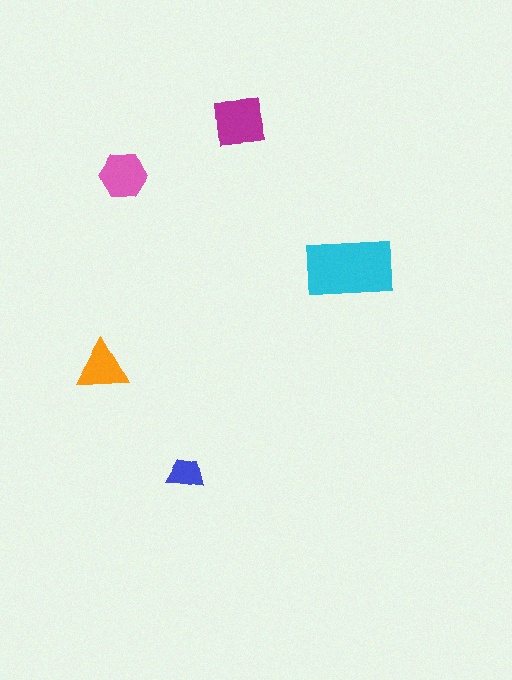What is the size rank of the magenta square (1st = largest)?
2nd.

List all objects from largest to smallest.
The cyan rectangle, the magenta square, the pink hexagon, the orange triangle, the blue trapezoid.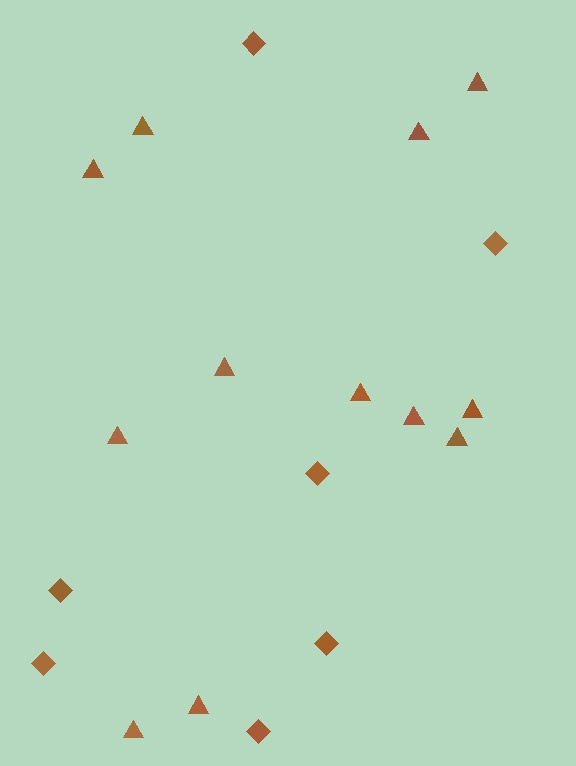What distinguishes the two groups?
There are 2 groups: one group of diamonds (7) and one group of triangles (12).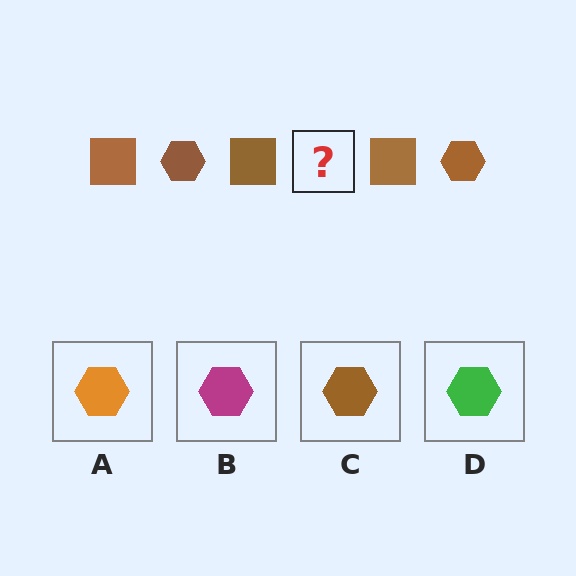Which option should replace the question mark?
Option C.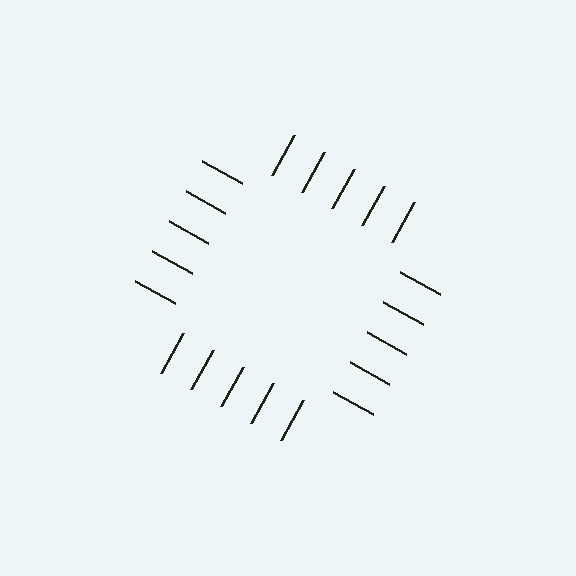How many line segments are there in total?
20 — 5 along each of the 4 edges.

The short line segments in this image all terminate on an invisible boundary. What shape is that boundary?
An illusory square — the line segments terminate on its edges but no continuous stroke is drawn.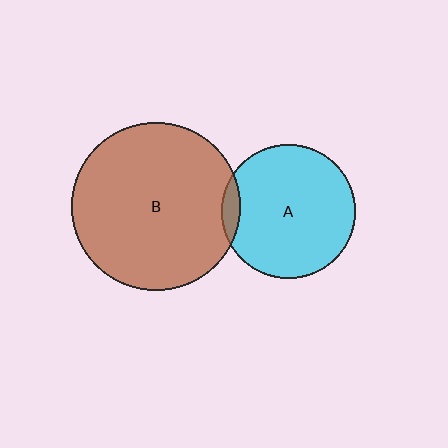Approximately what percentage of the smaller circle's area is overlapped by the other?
Approximately 5%.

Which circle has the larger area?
Circle B (brown).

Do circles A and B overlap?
Yes.